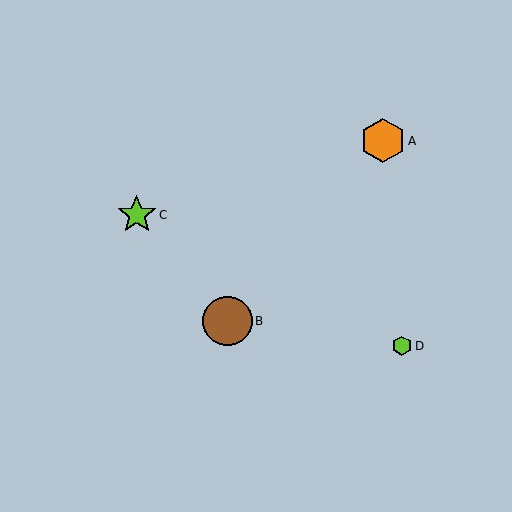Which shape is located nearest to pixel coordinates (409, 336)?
The lime hexagon (labeled D) at (402, 346) is nearest to that location.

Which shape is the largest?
The brown circle (labeled B) is the largest.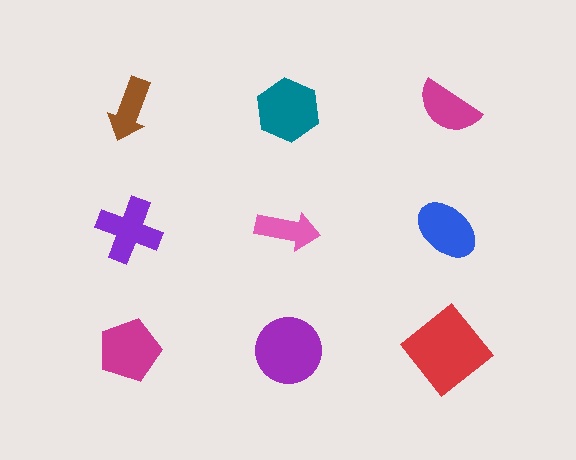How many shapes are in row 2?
3 shapes.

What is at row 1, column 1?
A brown arrow.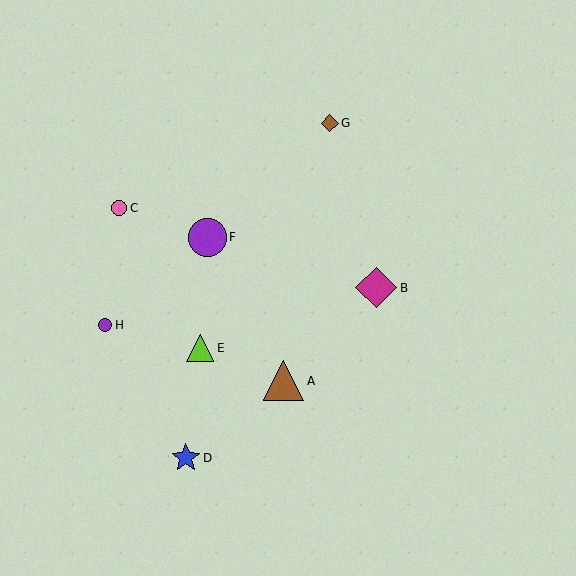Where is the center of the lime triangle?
The center of the lime triangle is at (200, 348).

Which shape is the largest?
The magenta diamond (labeled B) is the largest.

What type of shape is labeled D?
Shape D is a blue star.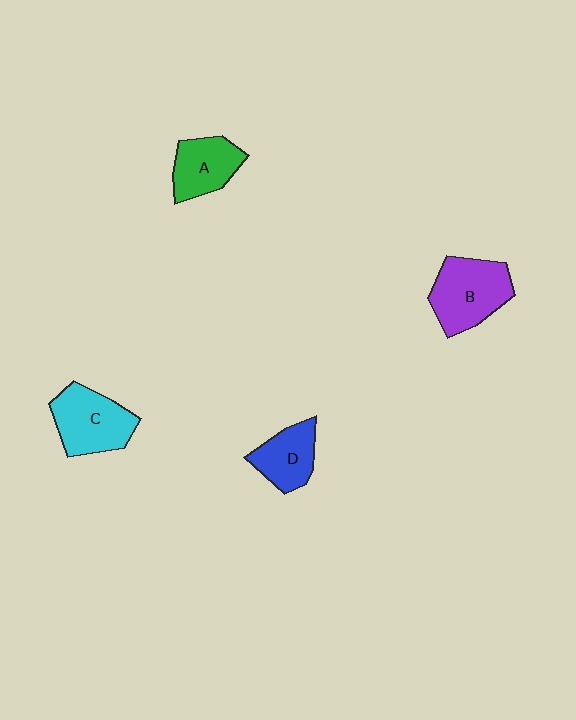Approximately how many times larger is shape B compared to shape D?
Approximately 1.4 times.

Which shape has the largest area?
Shape B (purple).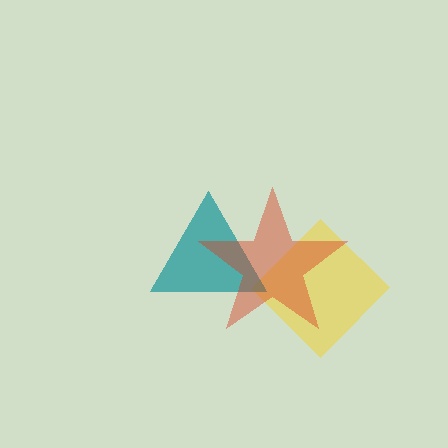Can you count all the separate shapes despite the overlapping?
Yes, there are 3 separate shapes.